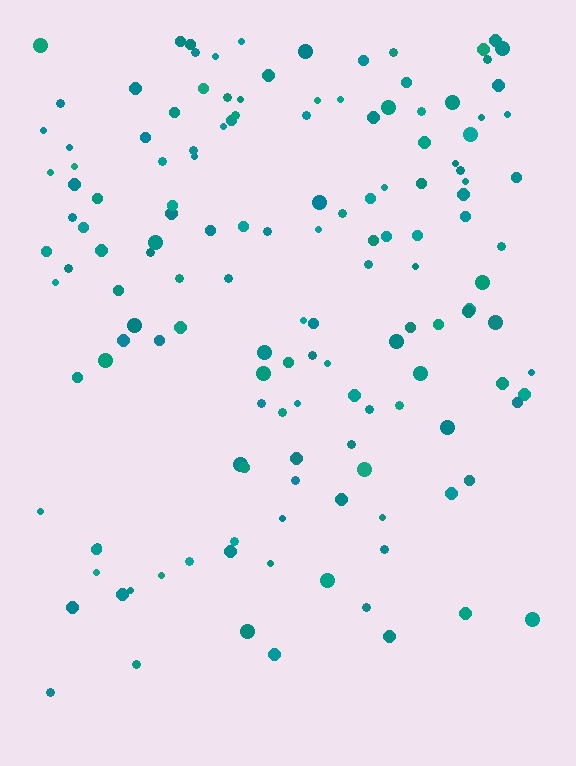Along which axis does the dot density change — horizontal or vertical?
Vertical.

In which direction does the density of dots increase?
From bottom to top, with the top side densest.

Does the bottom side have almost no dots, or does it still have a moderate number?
Still a moderate number, just noticeably fewer than the top.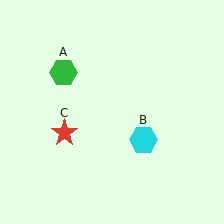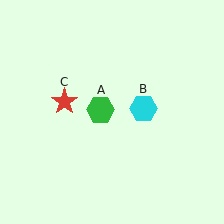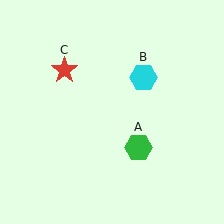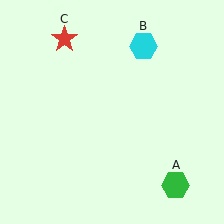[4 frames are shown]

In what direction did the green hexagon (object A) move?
The green hexagon (object A) moved down and to the right.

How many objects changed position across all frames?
3 objects changed position: green hexagon (object A), cyan hexagon (object B), red star (object C).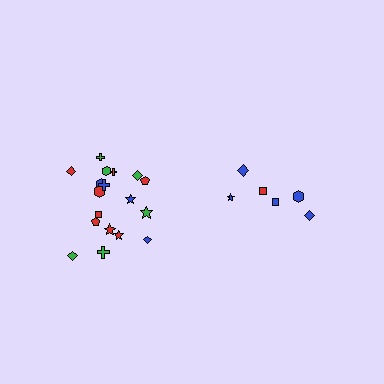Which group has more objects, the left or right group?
The left group.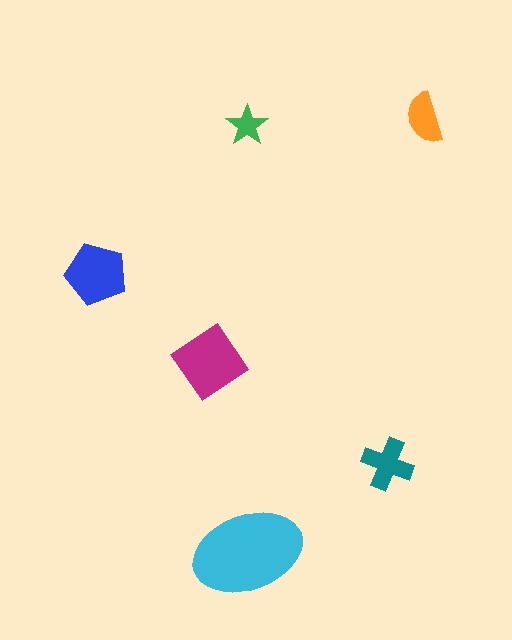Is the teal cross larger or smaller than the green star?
Larger.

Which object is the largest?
The cyan ellipse.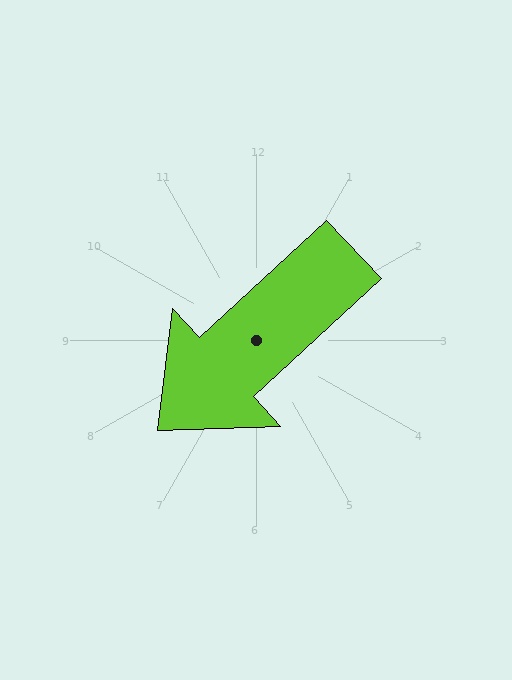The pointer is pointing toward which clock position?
Roughly 8 o'clock.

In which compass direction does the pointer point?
Southwest.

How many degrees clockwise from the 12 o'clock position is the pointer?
Approximately 227 degrees.